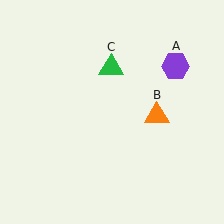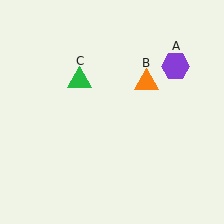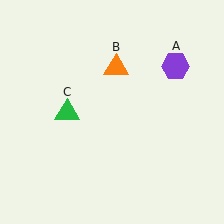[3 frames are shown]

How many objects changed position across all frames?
2 objects changed position: orange triangle (object B), green triangle (object C).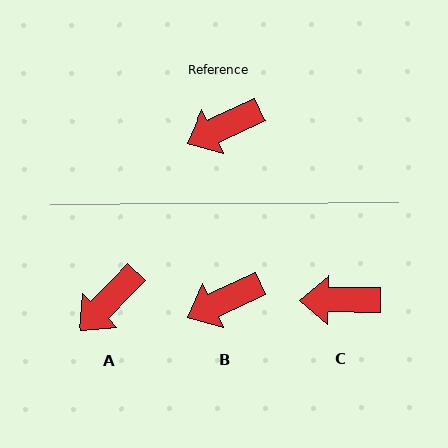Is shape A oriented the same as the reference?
No, it is off by about 20 degrees.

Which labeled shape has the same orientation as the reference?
B.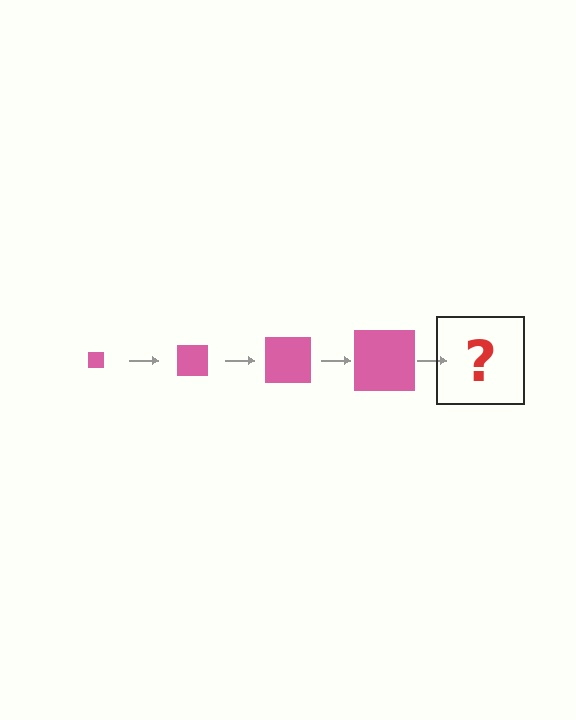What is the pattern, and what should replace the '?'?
The pattern is that the square gets progressively larger each step. The '?' should be a pink square, larger than the previous one.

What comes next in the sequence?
The next element should be a pink square, larger than the previous one.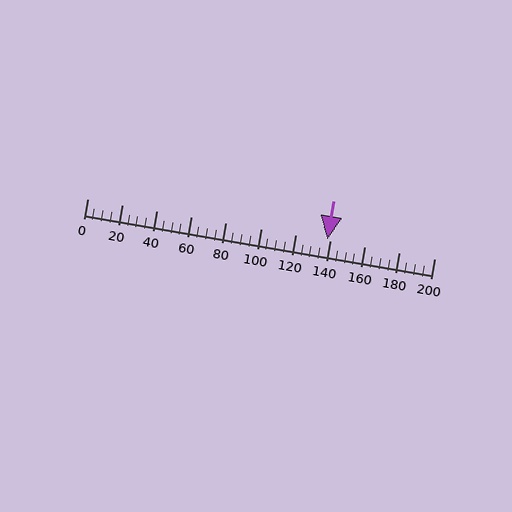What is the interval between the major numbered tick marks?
The major tick marks are spaced 20 units apart.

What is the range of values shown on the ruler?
The ruler shows values from 0 to 200.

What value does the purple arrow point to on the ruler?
The purple arrow points to approximately 138.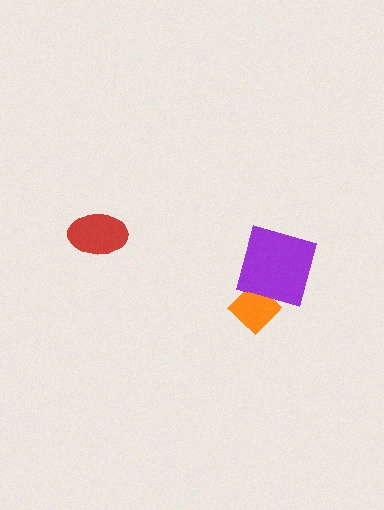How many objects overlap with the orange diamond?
1 object overlaps with the orange diamond.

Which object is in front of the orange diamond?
The purple diamond is in front of the orange diamond.